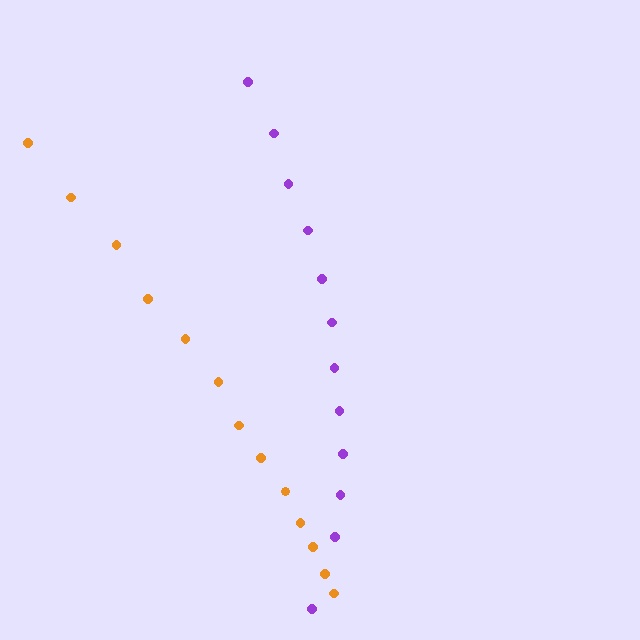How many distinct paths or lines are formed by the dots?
There are 2 distinct paths.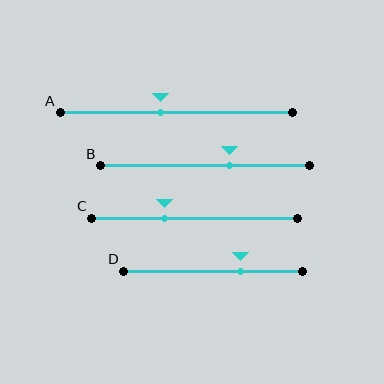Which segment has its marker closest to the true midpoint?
Segment A has its marker closest to the true midpoint.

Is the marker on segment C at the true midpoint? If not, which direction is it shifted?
No, the marker on segment C is shifted to the left by about 15% of the segment length.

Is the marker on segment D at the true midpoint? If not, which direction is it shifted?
No, the marker on segment D is shifted to the right by about 16% of the segment length.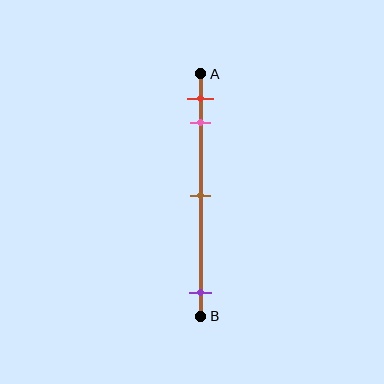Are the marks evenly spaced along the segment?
No, the marks are not evenly spaced.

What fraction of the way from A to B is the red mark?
The red mark is approximately 10% (0.1) of the way from A to B.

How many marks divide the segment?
There are 4 marks dividing the segment.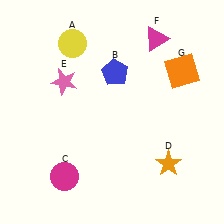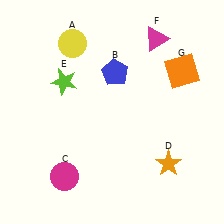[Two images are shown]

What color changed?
The star (E) changed from pink in Image 1 to lime in Image 2.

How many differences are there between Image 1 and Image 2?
There is 1 difference between the two images.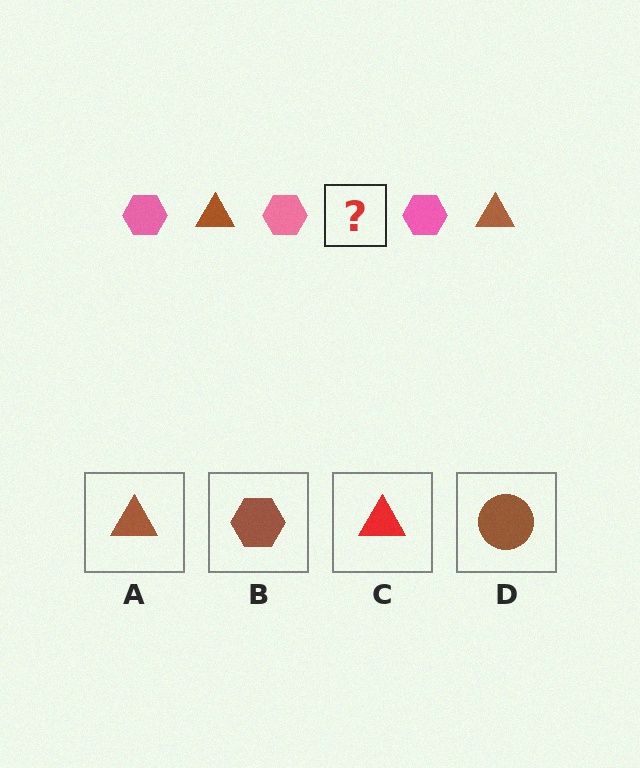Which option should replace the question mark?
Option A.